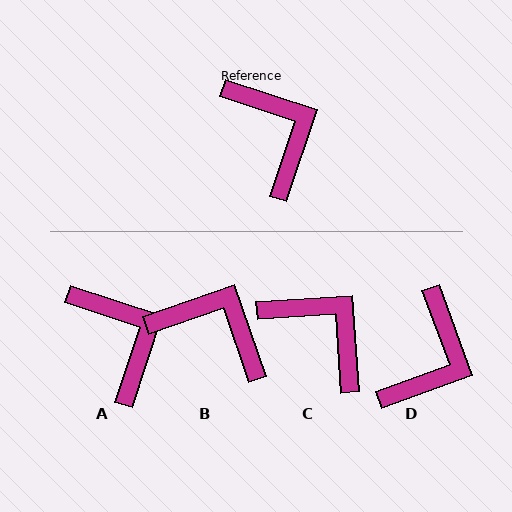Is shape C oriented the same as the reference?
No, it is off by about 22 degrees.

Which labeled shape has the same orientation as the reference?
A.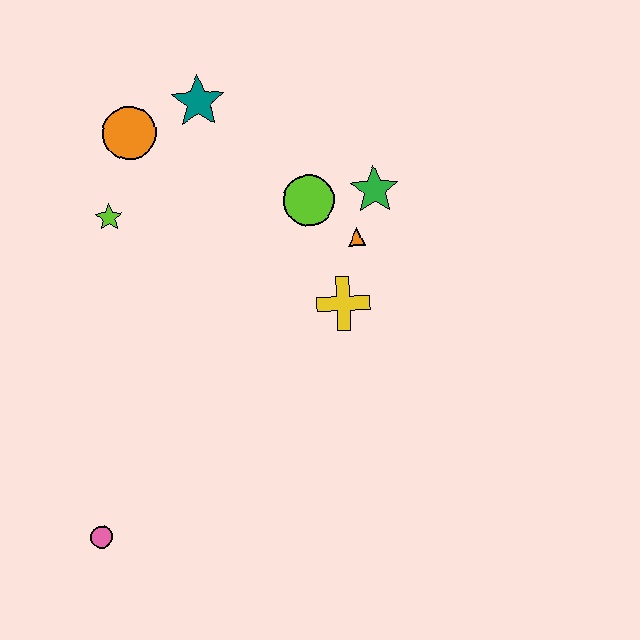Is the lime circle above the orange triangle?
Yes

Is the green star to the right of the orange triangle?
Yes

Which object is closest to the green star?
The orange triangle is closest to the green star.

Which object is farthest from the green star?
The pink circle is farthest from the green star.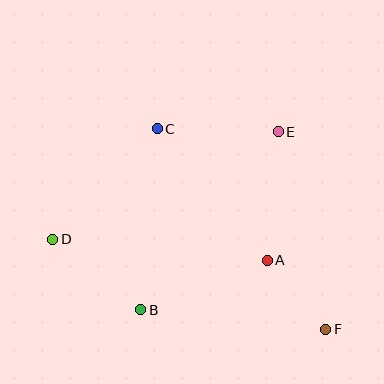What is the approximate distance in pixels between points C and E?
The distance between C and E is approximately 121 pixels.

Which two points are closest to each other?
Points A and F are closest to each other.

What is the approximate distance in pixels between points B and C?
The distance between B and C is approximately 182 pixels.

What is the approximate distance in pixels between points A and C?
The distance between A and C is approximately 171 pixels.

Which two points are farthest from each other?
Points D and F are farthest from each other.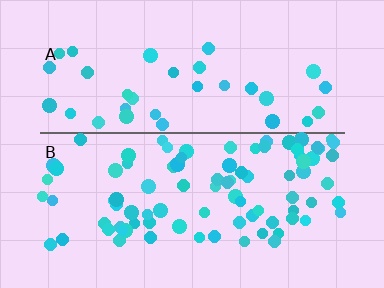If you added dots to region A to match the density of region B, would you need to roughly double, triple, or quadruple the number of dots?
Approximately double.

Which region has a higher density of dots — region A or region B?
B (the bottom).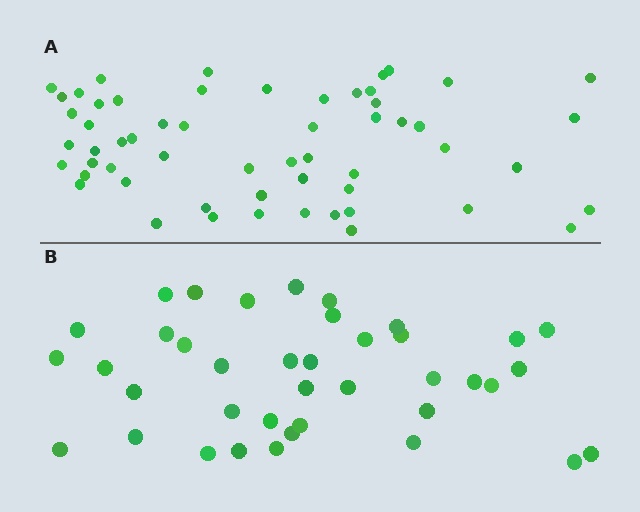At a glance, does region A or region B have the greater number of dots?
Region A (the top region) has more dots.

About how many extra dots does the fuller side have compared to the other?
Region A has approximately 20 more dots than region B.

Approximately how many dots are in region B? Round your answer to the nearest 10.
About 40 dots. (The exact count is 39, which rounds to 40.)